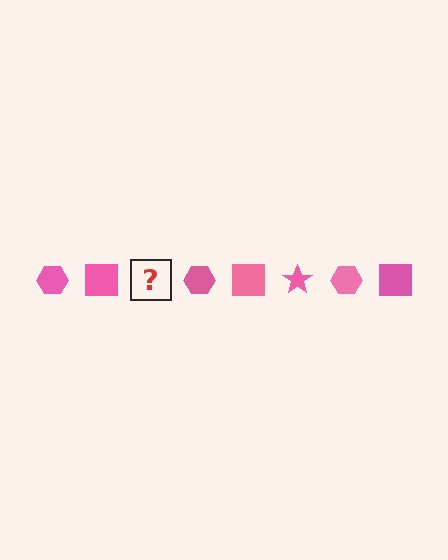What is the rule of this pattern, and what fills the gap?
The rule is that the pattern cycles through hexagon, square, star shapes in pink. The gap should be filled with a pink star.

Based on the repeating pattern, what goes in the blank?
The blank should be a pink star.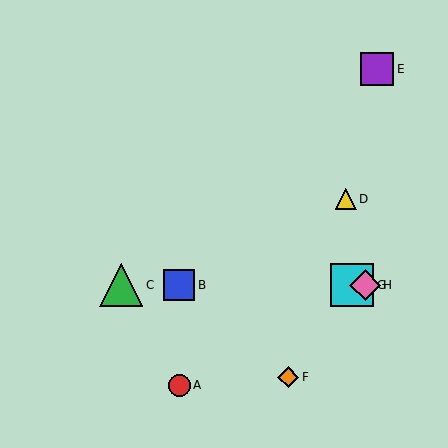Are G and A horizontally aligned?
No, G is at y≈285 and A is at y≈385.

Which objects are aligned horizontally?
Objects B, C, G, H are aligned horizontally.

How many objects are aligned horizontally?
4 objects (B, C, G, H) are aligned horizontally.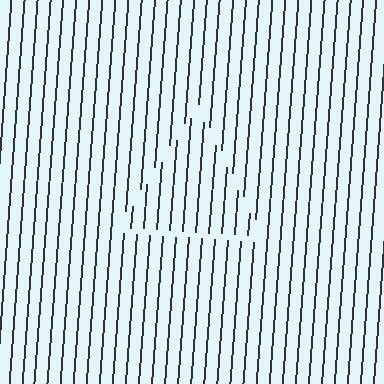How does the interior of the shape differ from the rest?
The interior of the shape contains the same grating, shifted by half a period — the contour is defined by the phase discontinuity where line-ends from the inner and outer gratings abut.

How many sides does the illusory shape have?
3 sides — the line-ends trace a triangle.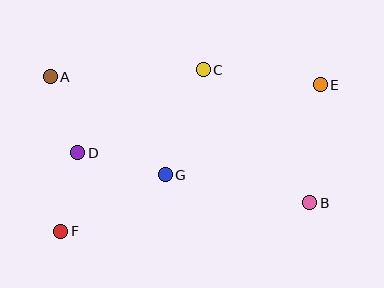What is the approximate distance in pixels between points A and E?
The distance between A and E is approximately 270 pixels.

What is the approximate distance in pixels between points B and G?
The distance between B and G is approximately 147 pixels.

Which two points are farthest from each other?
Points E and F are farthest from each other.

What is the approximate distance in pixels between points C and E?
The distance between C and E is approximately 118 pixels.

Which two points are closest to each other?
Points D and F are closest to each other.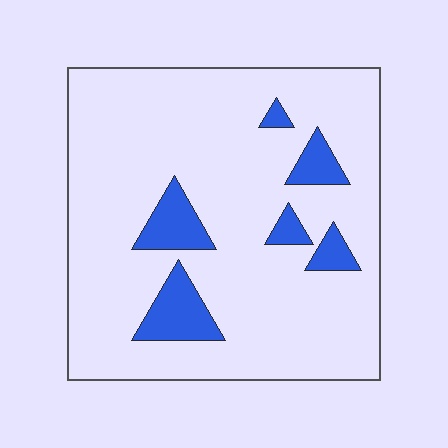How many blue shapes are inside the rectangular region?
6.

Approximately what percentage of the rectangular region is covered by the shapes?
Approximately 15%.